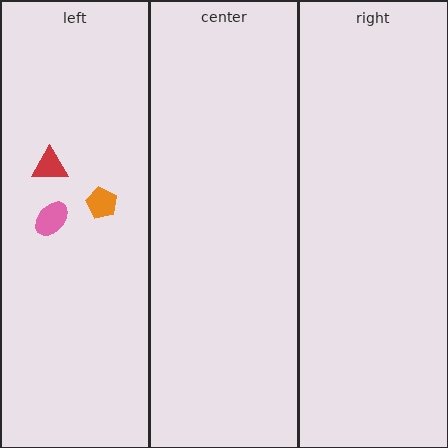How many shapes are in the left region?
3.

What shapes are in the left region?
The pink ellipse, the orange pentagon, the red triangle.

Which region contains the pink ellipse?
The left region.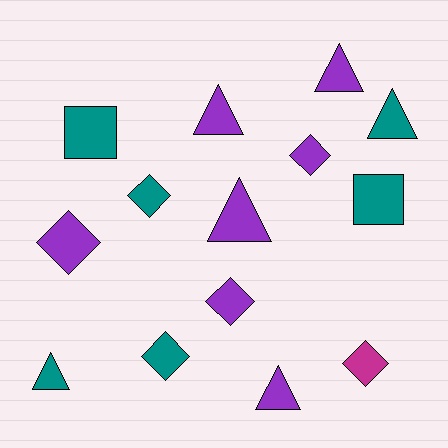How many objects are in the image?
There are 14 objects.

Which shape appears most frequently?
Triangle, with 6 objects.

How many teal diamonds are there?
There are 2 teal diamonds.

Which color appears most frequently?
Purple, with 7 objects.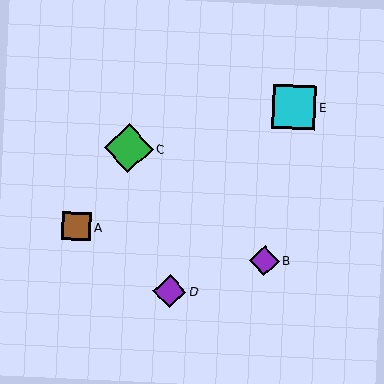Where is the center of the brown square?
The center of the brown square is at (76, 226).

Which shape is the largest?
The green diamond (labeled C) is the largest.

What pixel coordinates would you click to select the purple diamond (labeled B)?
Click at (264, 261) to select the purple diamond B.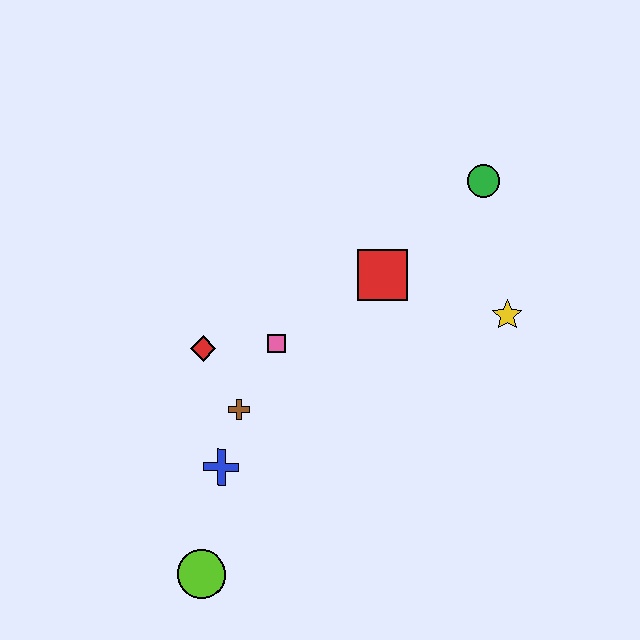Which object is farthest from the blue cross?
The green circle is farthest from the blue cross.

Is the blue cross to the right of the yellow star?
No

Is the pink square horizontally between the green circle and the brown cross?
Yes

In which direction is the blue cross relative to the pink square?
The blue cross is below the pink square.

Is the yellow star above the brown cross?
Yes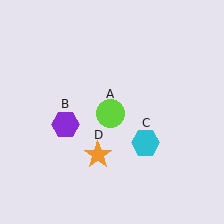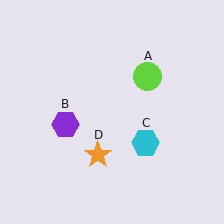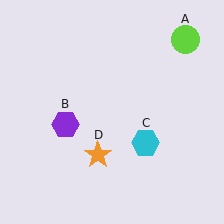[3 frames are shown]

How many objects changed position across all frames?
1 object changed position: lime circle (object A).